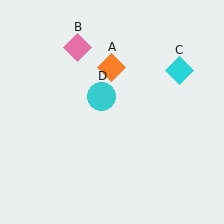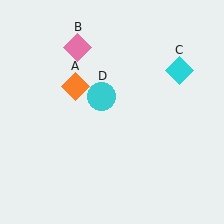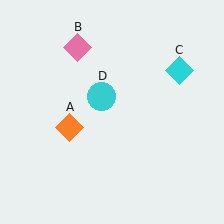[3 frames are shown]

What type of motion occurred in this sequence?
The orange diamond (object A) rotated counterclockwise around the center of the scene.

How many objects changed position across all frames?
1 object changed position: orange diamond (object A).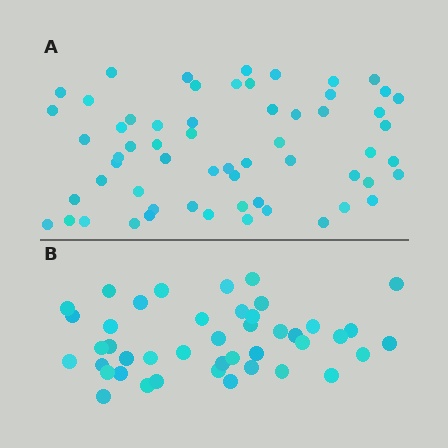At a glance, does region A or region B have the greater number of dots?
Region A (the top region) has more dots.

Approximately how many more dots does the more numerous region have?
Region A has approximately 15 more dots than region B.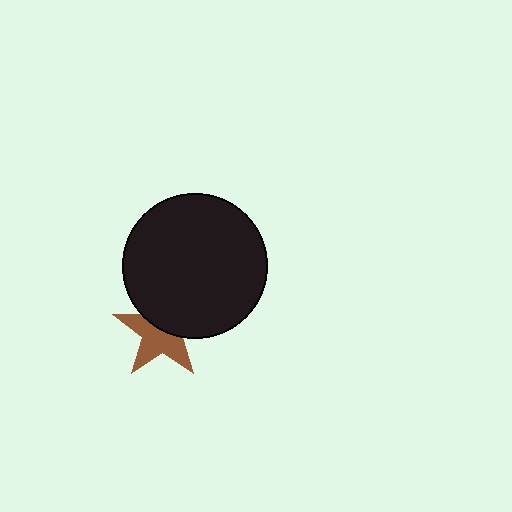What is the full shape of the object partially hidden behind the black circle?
The partially hidden object is a brown star.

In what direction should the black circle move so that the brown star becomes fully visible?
The black circle should move up. That is the shortest direction to clear the overlap and leave the brown star fully visible.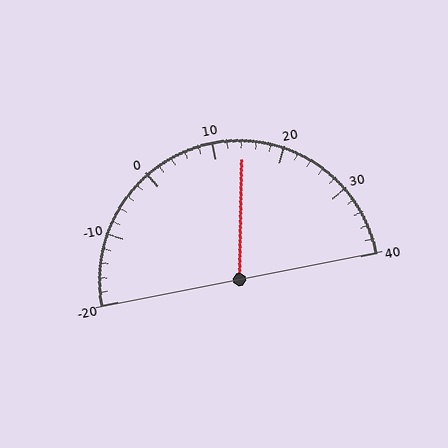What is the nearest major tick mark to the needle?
The nearest major tick mark is 10.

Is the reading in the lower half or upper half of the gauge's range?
The reading is in the upper half of the range (-20 to 40).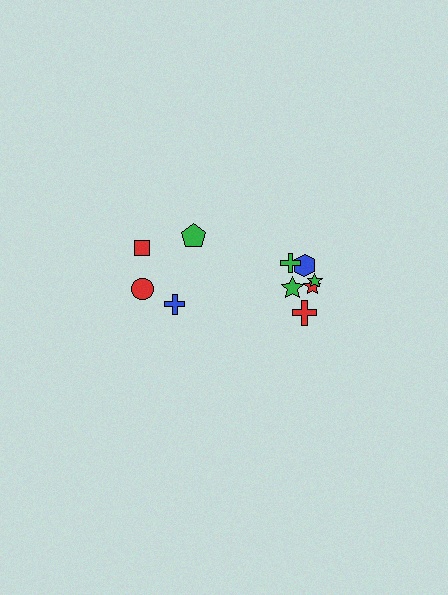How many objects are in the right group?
There are 6 objects.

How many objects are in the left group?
There are 4 objects.